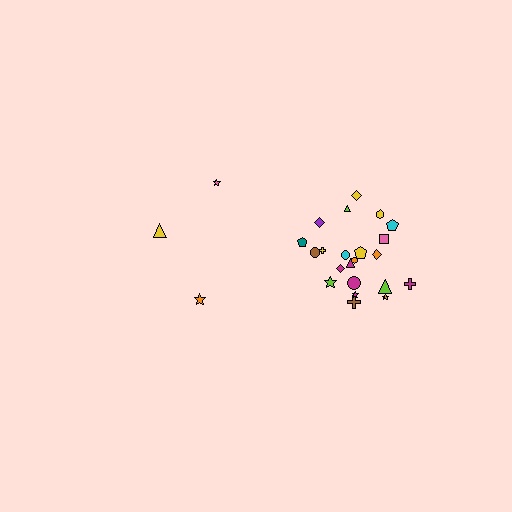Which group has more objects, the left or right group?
The right group.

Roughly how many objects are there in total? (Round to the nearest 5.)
Roughly 25 objects in total.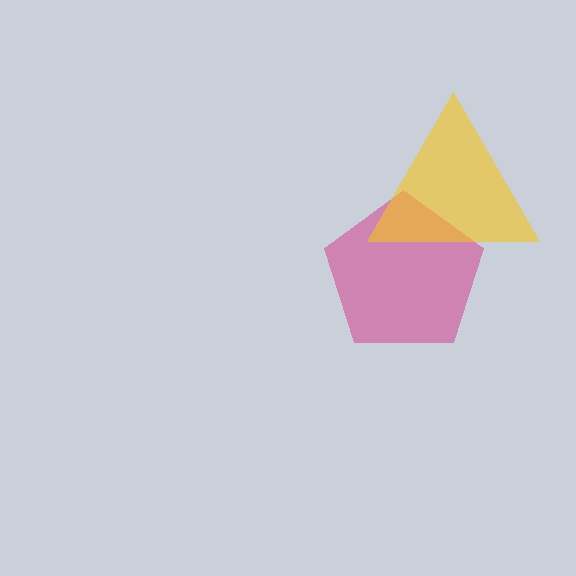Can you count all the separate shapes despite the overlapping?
Yes, there are 2 separate shapes.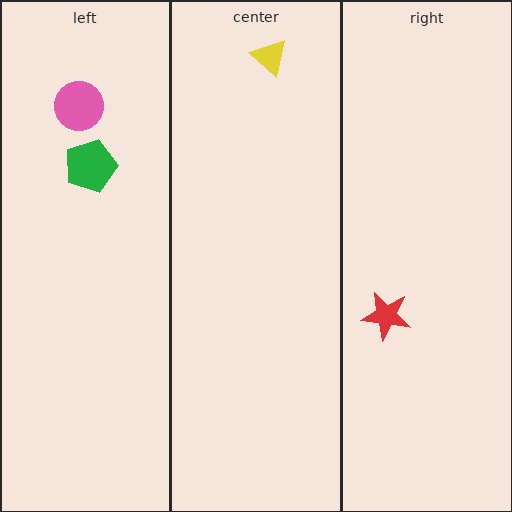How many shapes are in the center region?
1.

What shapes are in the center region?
The yellow triangle.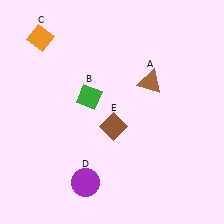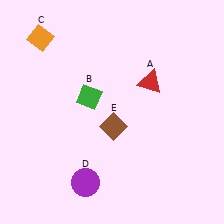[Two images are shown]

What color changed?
The triangle (A) changed from brown in Image 1 to red in Image 2.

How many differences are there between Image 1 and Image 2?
There is 1 difference between the two images.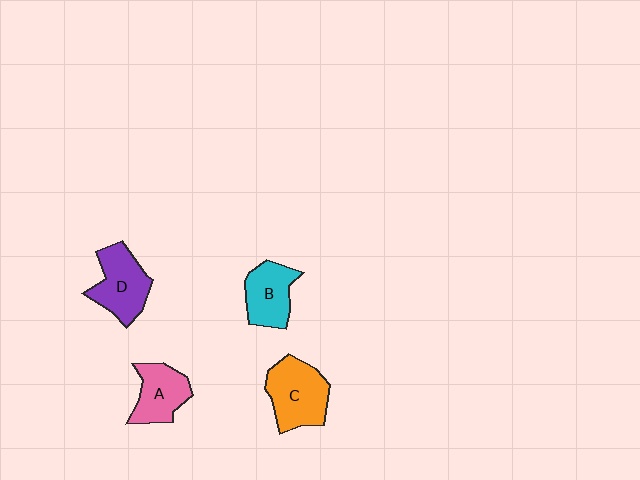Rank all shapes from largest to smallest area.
From largest to smallest: C (orange), D (purple), B (cyan), A (pink).